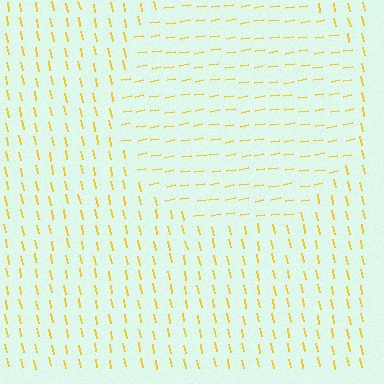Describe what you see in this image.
The image is filled with small yellow line segments. A circle region in the image has lines oriented differently from the surrounding lines, creating a visible texture boundary.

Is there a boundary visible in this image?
Yes, there is a texture boundary formed by a change in line orientation.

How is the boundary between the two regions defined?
The boundary is defined purely by a change in line orientation (approximately 88 degrees difference). All lines are the same color and thickness.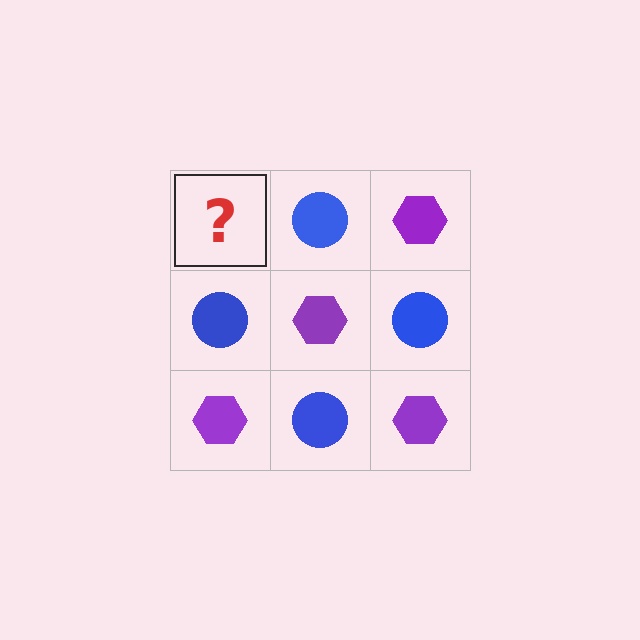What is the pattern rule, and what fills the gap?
The rule is that it alternates purple hexagon and blue circle in a checkerboard pattern. The gap should be filled with a purple hexagon.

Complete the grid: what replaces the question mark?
The question mark should be replaced with a purple hexagon.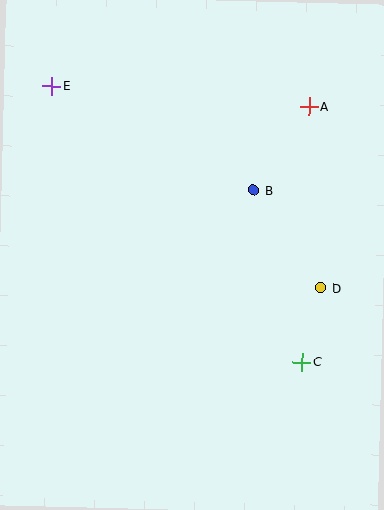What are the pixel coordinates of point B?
Point B is at (253, 190).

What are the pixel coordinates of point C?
Point C is at (302, 362).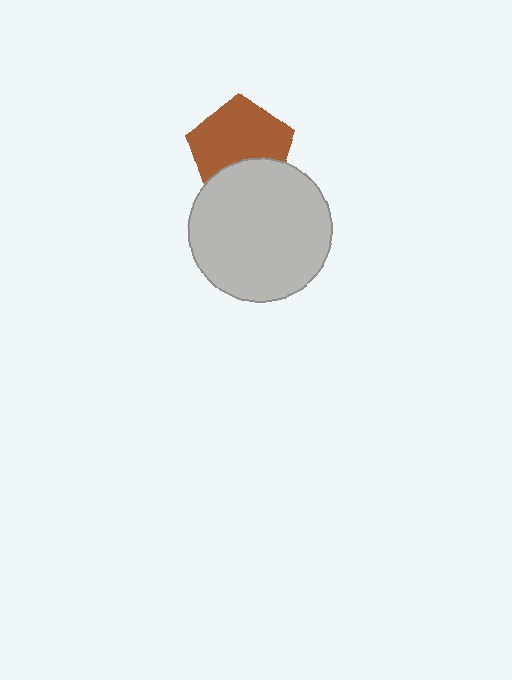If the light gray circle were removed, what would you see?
You would see the complete brown pentagon.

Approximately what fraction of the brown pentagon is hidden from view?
Roughly 33% of the brown pentagon is hidden behind the light gray circle.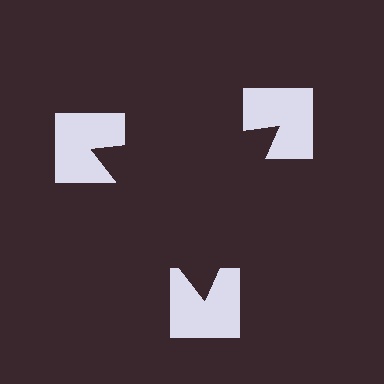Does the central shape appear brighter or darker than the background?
It typically appears slightly darker than the background, even though no actual brightness change is drawn.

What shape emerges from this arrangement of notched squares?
An illusory triangle — its edges are inferred from the aligned wedge cuts in the notched squares, not physically drawn.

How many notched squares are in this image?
There are 3 — one at each vertex of the illusory triangle.